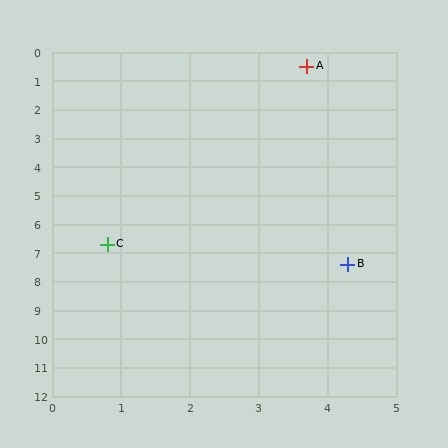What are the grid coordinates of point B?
Point B is at approximately (4.3, 7.4).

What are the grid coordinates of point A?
Point A is at approximately (3.7, 0.5).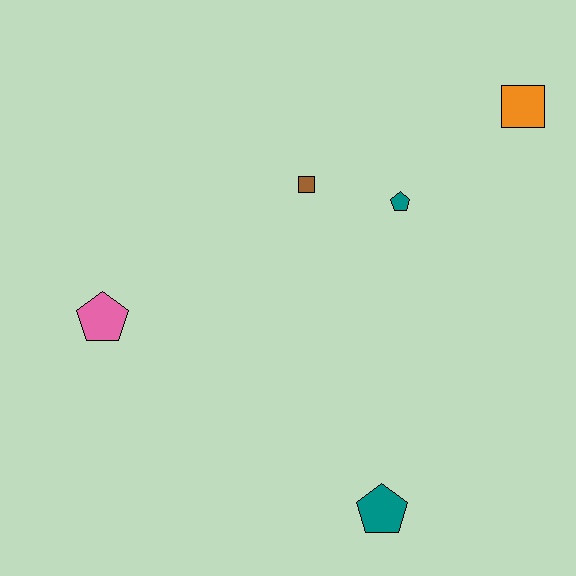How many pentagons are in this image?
There are 3 pentagons.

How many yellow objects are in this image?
There are no yellow objects.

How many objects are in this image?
There are 5 objects.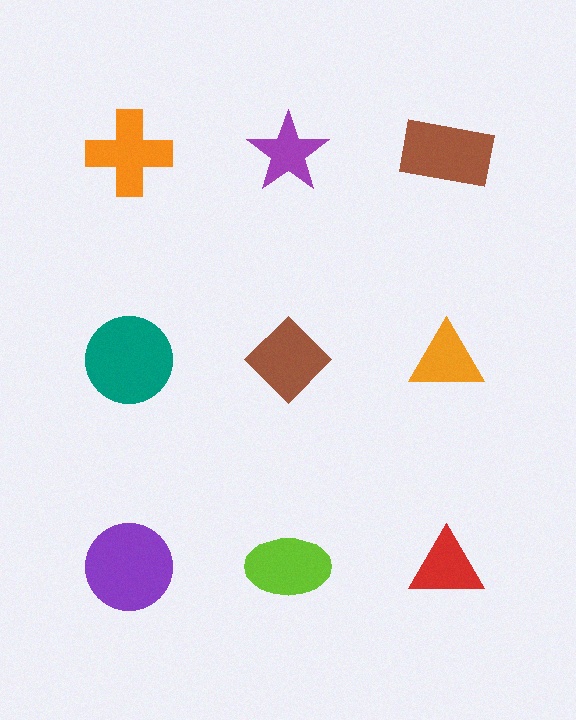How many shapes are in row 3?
3 shapes.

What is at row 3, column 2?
A lime ellipse.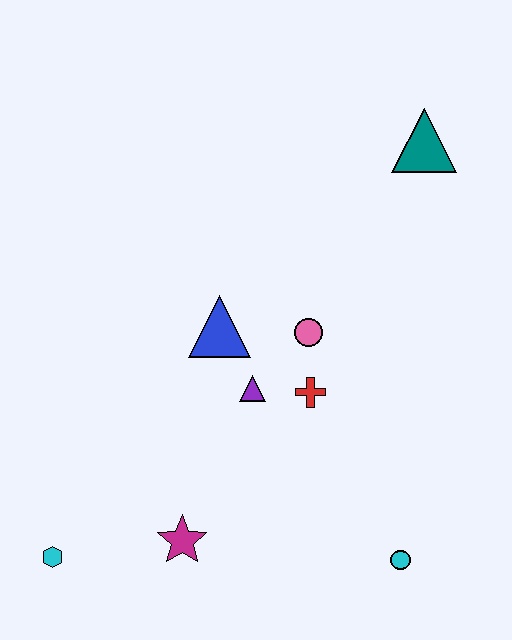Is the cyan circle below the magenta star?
Yes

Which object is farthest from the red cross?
The cyan hexagon is farthest from the red cross.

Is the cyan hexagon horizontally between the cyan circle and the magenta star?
No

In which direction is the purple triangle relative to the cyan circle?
The purple triangle is above the cyan circle.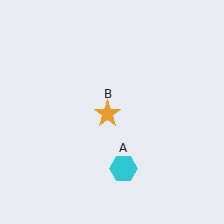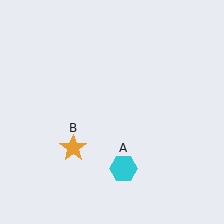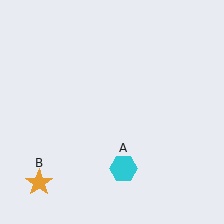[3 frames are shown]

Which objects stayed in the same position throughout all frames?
Cyan hexagon (object A) remained stationary.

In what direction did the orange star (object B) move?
The orange star (object B) moved down and to the left.